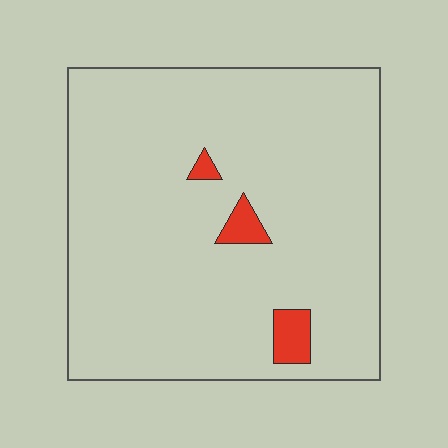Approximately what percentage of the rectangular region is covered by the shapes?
Approximately 5%.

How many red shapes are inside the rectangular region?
3.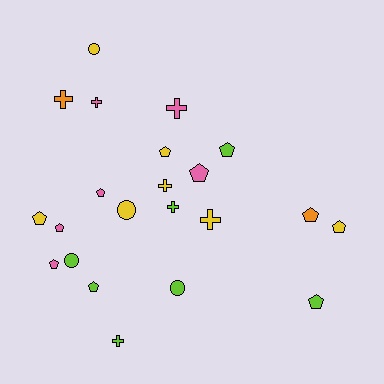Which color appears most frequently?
Yellow, with 7 objects.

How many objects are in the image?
There are 22 objects.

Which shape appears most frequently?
Pentagon, with 11 objects.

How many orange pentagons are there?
There is 1 orange pentagon.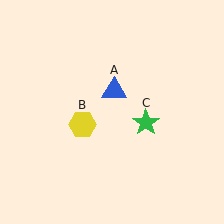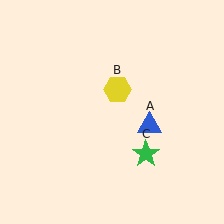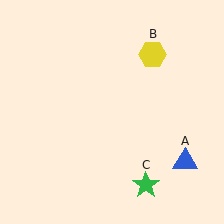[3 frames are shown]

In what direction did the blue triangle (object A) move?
The blue triangle (object A) moved down and to the right.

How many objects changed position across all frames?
3 objects changed position: blue triangle (object A), yellow hexagon (object B), green star (object C).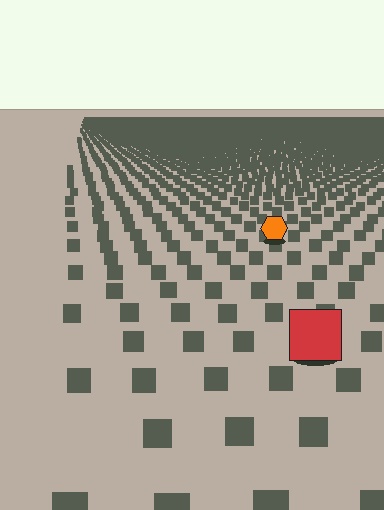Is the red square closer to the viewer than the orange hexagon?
Yes. The red square is closer — you can tell from the texture gradient: the ground texture is coarser near it.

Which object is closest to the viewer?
The red square is closest. The texture marks near it are larger and more spread out.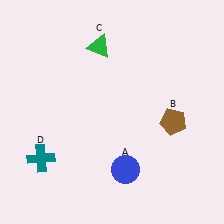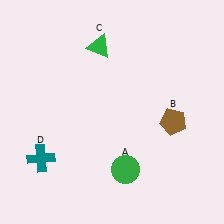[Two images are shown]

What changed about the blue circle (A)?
In Image 1, A is blue. In Image 2, it changed to green.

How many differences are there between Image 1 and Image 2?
There is 1 difference between the two images.